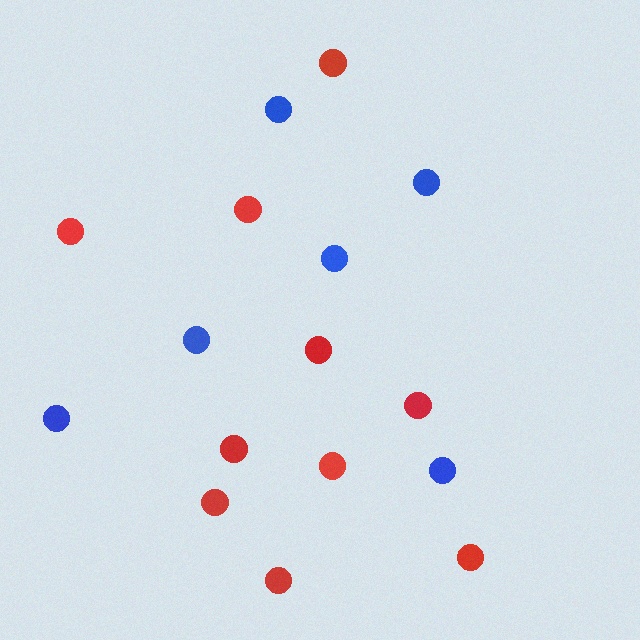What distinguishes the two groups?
There are 2 groups: one group of blue circles (6) and one group of red circles (10).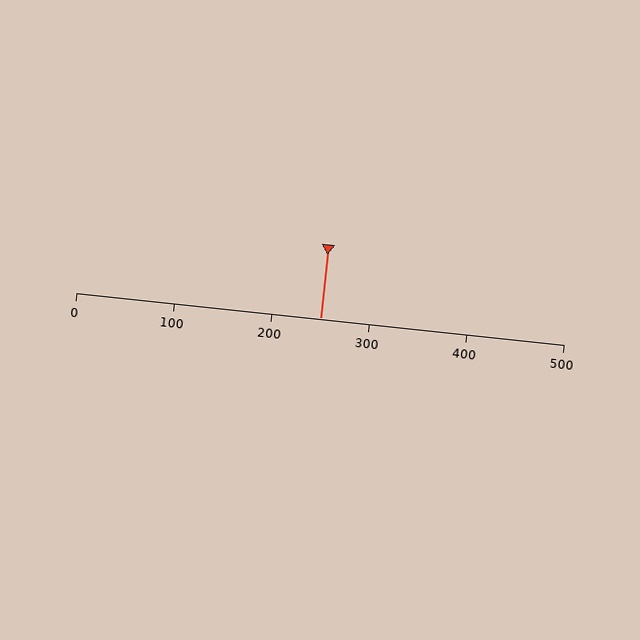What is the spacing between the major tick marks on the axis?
The major ticks are spaced 100 apart.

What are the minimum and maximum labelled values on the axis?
The axis runs from 0 to 500.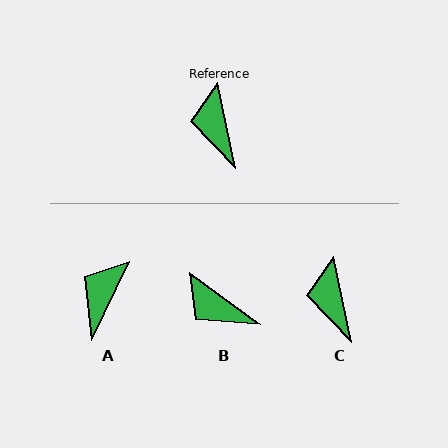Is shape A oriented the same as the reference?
No, it is off by about 38 degrees.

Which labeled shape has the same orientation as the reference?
C.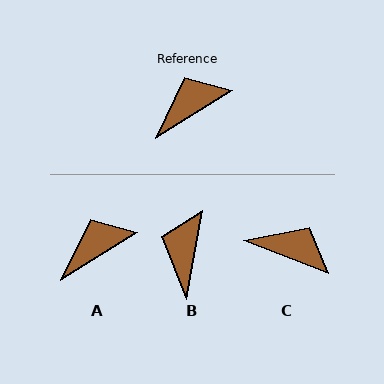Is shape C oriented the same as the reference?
No, it is off by about 53 degrees.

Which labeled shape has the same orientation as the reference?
A.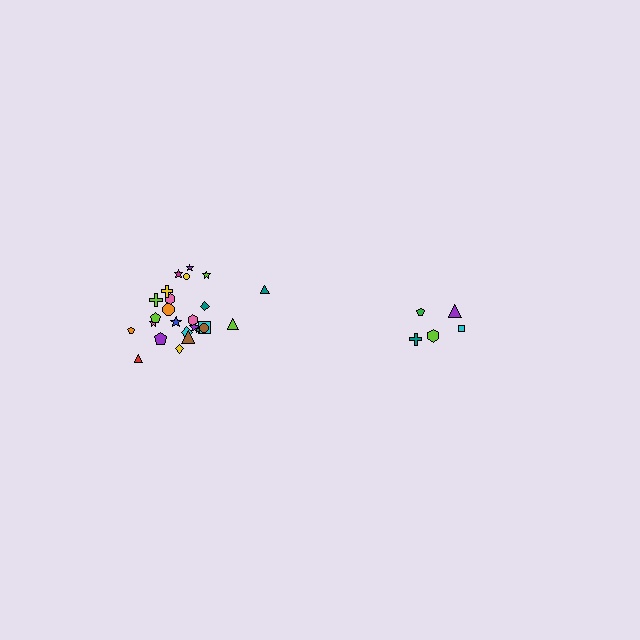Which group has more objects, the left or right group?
The left group.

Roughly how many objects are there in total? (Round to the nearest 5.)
Roughly 30 objects in total.